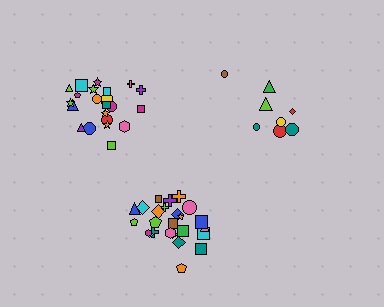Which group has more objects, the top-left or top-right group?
The top-left group.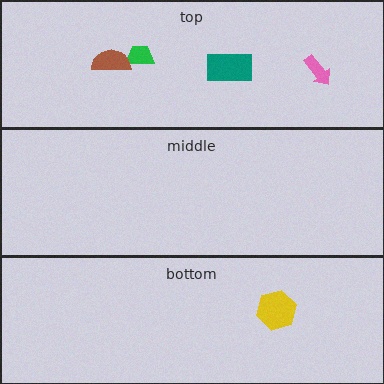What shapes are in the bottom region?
The yellow hexagon.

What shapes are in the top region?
The teal rectangle, the pink arrow, the green trapezoid, the brown semicircle.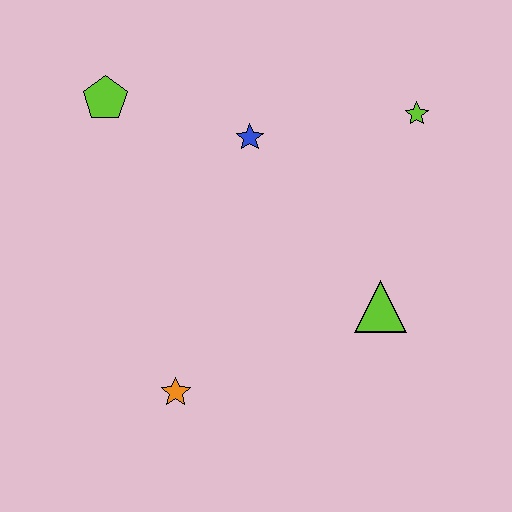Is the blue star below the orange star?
No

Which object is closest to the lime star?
The blue star is closest to the lime star.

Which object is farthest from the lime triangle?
The lime pentagon is farthest from the lime triangle.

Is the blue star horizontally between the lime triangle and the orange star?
Yes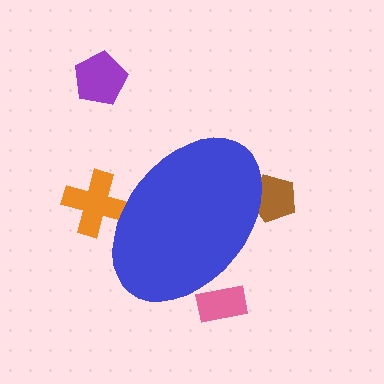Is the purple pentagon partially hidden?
No, the purple pentagon is fully visible.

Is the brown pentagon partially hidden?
Yes, the brown pentagon is partially hidden behind the blue ellipse.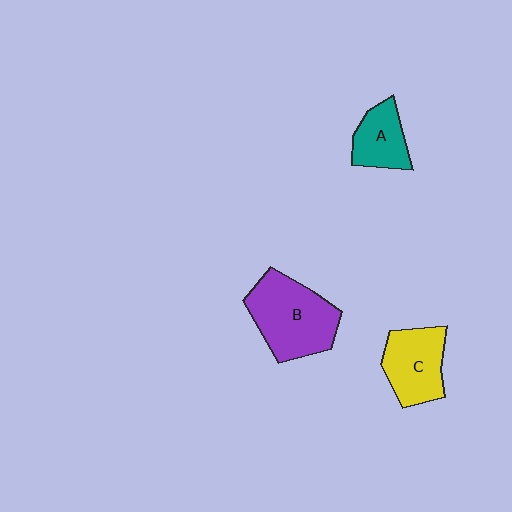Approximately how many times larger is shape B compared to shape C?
Approximately 1.4 times.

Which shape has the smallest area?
Shape A (teal).